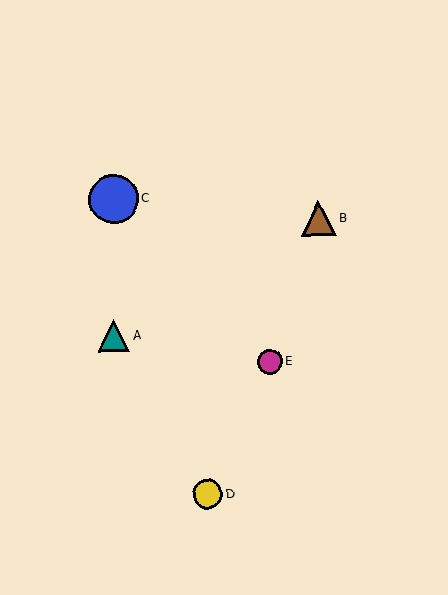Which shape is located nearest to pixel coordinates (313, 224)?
The brown triangle (labeled B) at (318, 218) is nearest to that location.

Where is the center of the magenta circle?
The center of the magenta circle is at (269, 362).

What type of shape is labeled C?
Shape C is a blue circle.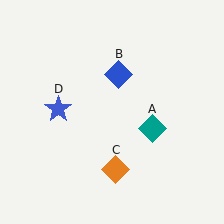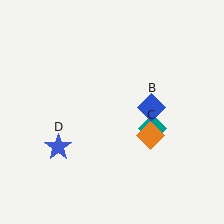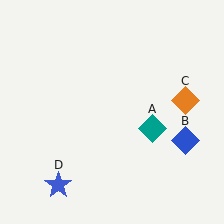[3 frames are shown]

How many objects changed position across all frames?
3 objects changed position: blue diamond (object B), orange diamond (object C), blue star (object D).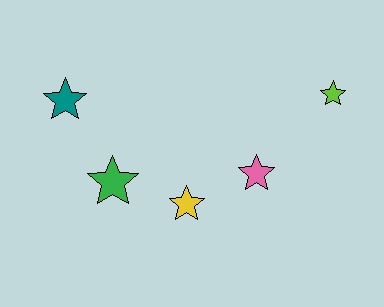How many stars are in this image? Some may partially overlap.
There are 5 stars.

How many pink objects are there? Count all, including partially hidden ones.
There is 1 pink object.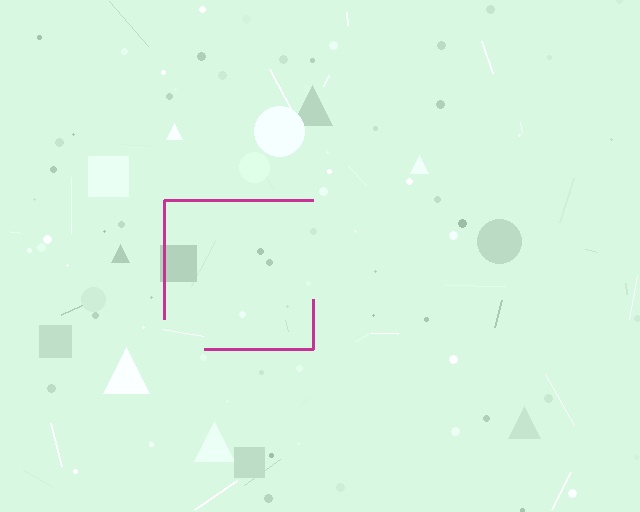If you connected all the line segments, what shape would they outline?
They would outline a square.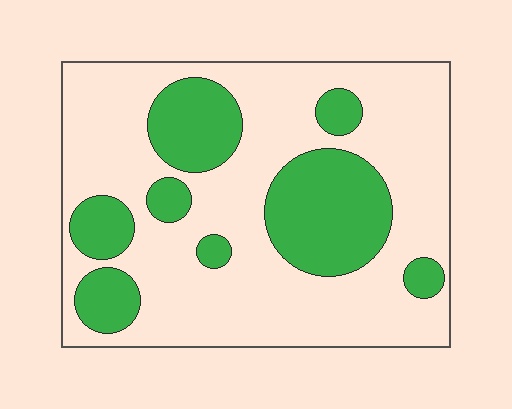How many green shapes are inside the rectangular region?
8.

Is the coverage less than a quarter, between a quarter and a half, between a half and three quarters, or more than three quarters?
Between a quarter and a half.